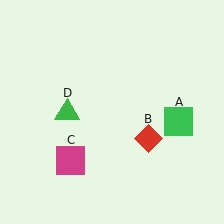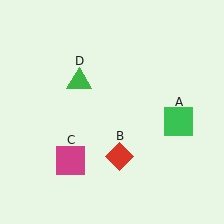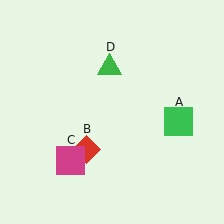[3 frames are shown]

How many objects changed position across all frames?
2 objects changed position: red diamond (object B), green triangle (object D).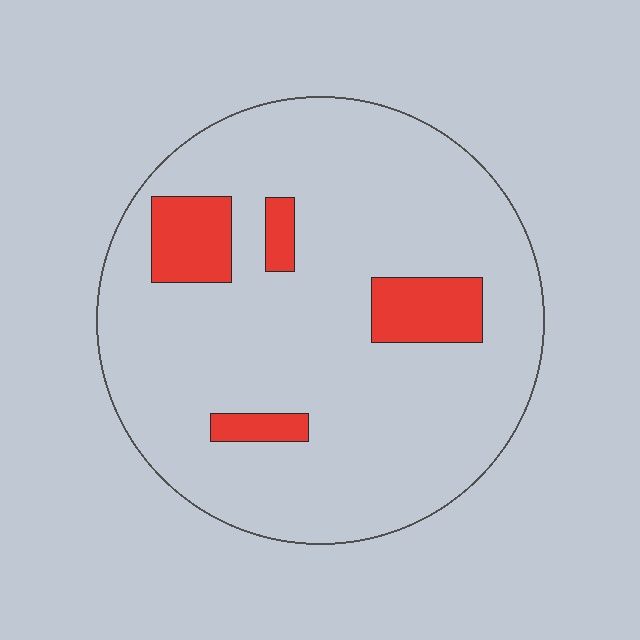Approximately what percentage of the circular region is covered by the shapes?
Approximately 10%.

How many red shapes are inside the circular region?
4.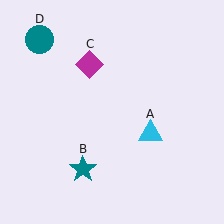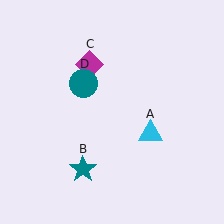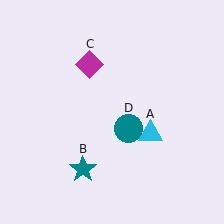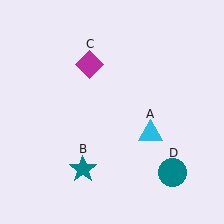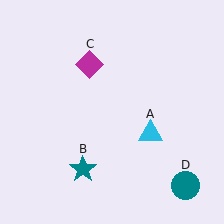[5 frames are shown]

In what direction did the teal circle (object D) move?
The teal circle (object D) moved down and to the right.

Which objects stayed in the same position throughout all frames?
Cyan triangle (object A) and teal star (object B) and magenta diamond (object C) remained stationary.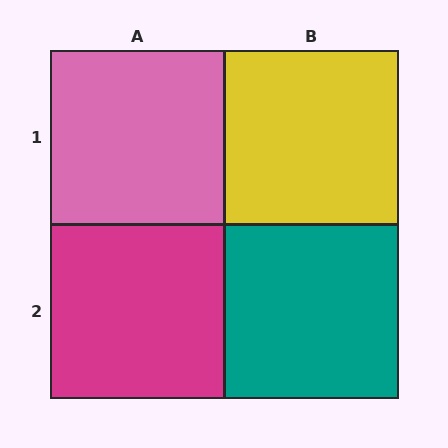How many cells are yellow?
1 cell is yellow.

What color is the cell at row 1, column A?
Pink.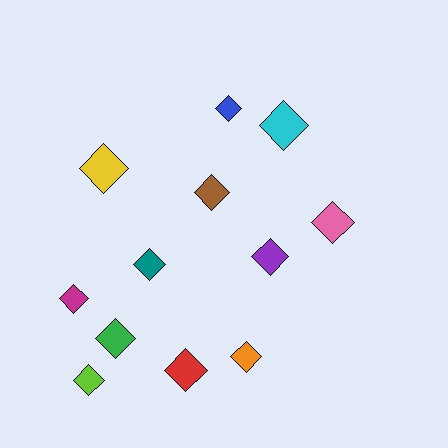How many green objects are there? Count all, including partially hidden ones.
There is 1 green object.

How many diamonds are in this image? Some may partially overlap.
There are 12 diamonds.